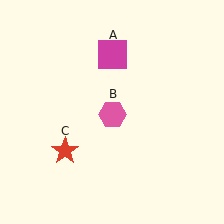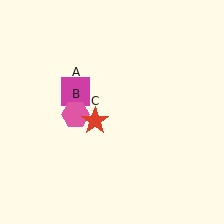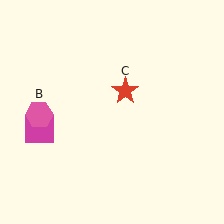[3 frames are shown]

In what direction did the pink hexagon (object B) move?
The pink hexagon (object B) moved left.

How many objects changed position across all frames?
3 objects changed position: magenta square (object A), pink hexagon (object B), red star (object C).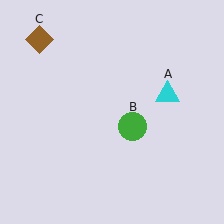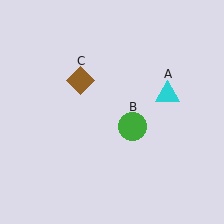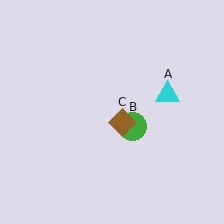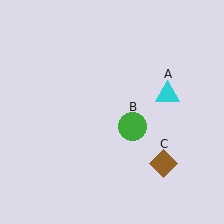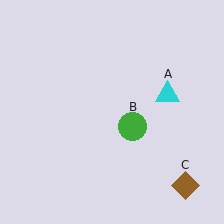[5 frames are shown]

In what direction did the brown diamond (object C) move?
The brown diamond (object C) moved down and to the right.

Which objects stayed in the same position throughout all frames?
Cyan triangle (object A) and green circle (object B) remained stationary.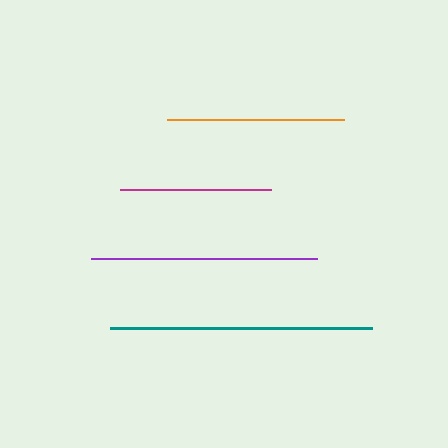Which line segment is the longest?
The teal line is the longest at approximately 262 pixels.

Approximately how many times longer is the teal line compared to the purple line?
The teal line is approximately 1.2 times the length of the purple line.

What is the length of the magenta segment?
The magenta segment is approximately 151 pixels long.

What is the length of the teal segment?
The teal segment is approximately 262 pixels long.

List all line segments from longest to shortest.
From longest to shortest: teal, purple, orange, magenta.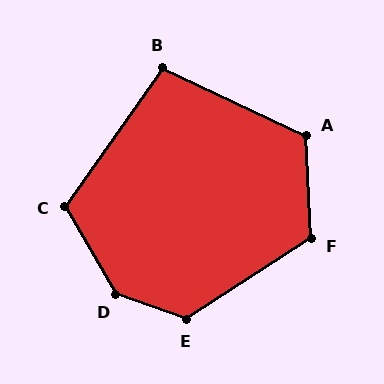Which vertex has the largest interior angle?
D, at approximately 140 degrees.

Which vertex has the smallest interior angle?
B, at approximately 100 degrees.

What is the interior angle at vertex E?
Approximately 127 degrees (obtuse).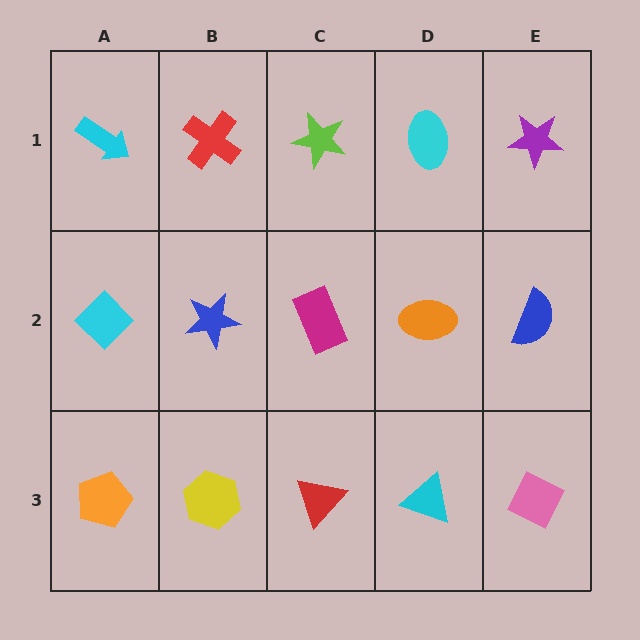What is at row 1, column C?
A lime star.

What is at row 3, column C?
A red triangle.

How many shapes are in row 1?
5 shapes.